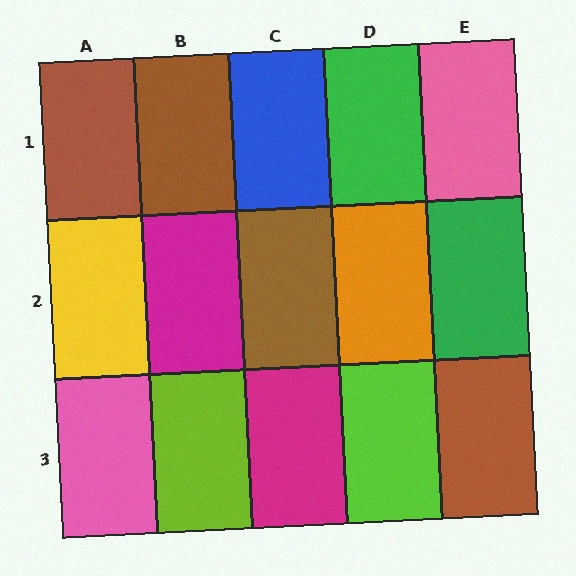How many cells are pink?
2 cells are pink.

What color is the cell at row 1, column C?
Blue.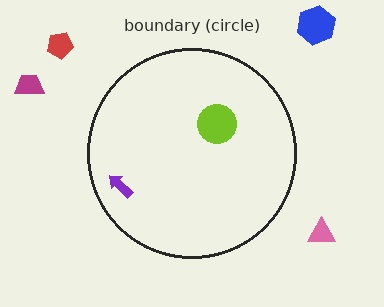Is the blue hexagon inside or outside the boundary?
Outside.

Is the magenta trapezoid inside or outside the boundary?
Outside.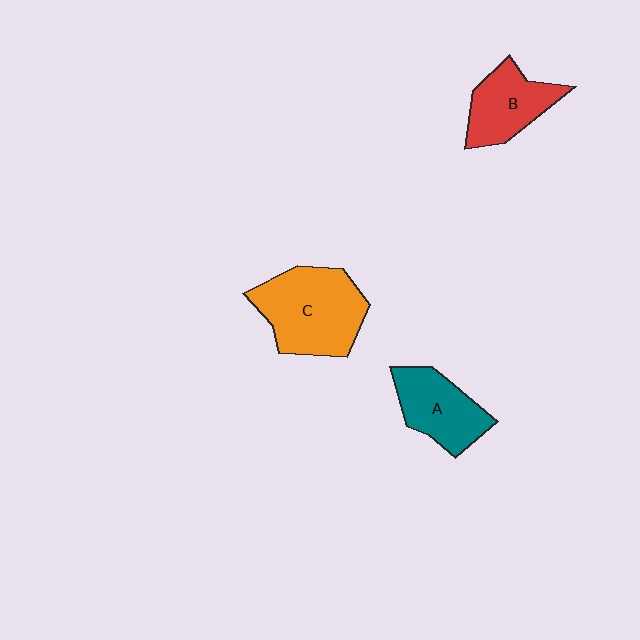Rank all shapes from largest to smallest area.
From largest to smallest: C (orange), A (teal), B (red).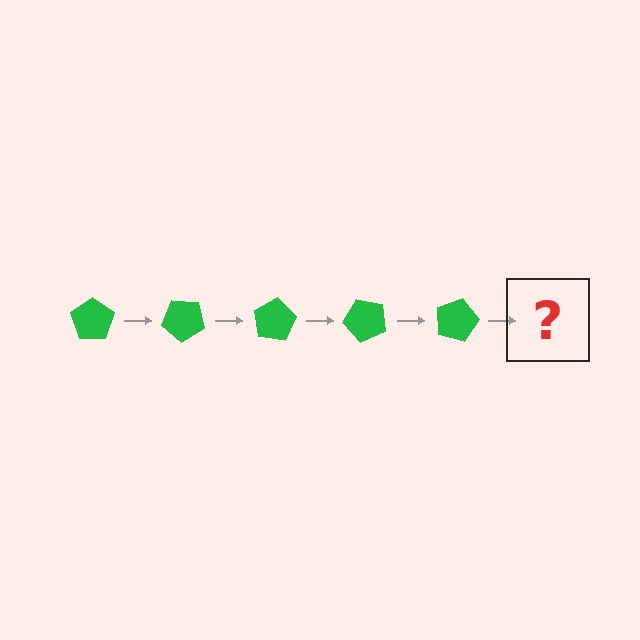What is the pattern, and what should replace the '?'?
The pattern is that the pentagon rotates 40 degrees each step. The '?' should be a green pentagon rotated 200 degrees.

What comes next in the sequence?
The next element should be a green pentagon rotated 200 degrees.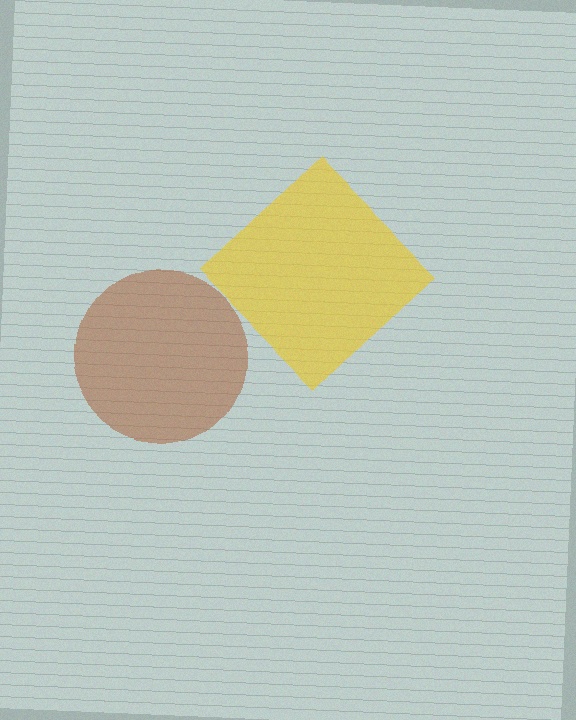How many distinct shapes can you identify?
There are 2 distinct shapes: a yellow diamond, a brown circle.